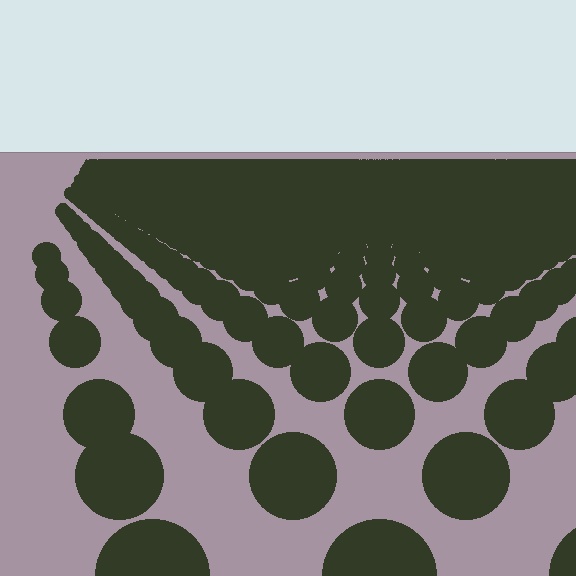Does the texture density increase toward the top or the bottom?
Density increases toward the top.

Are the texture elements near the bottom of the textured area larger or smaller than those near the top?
Larger. Near the bottom, elements are closer to the viewer and appear at a bigger on-screen size.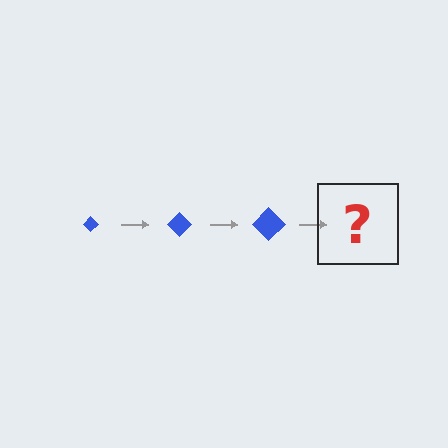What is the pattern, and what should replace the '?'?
The pattern is that the diamond gets progressively larger each step. The '?' should be a blue diamond, larger than the previous one.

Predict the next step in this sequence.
The next step is a blue diamond, larger than the previous one.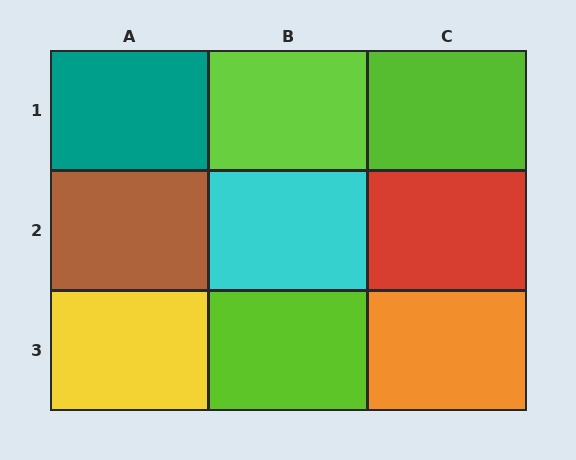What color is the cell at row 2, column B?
Cyan.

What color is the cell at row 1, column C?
Lime.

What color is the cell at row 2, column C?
Red.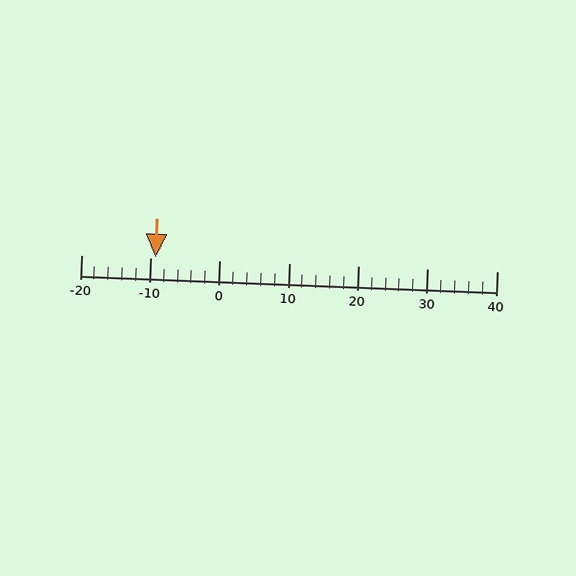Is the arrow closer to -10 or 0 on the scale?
The arrow is closer to -10.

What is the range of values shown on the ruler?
The ruler shows values from -20 to 40.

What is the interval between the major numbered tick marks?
The major tick marks are spaced 10 units apart.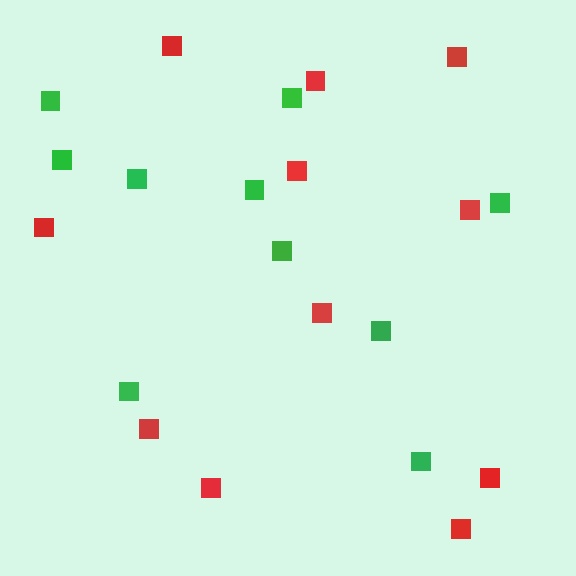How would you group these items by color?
There are 2 groups: one group of red squares (11) and one group of green squares (10).